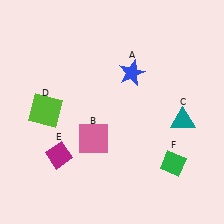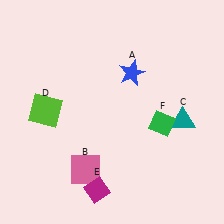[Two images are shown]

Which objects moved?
The objects that moved are: the pink square (B), the magenta diamond (E), the green diamond (F).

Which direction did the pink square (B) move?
The pink square (B) moved down.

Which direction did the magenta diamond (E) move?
The magenta diamond (E) moved right.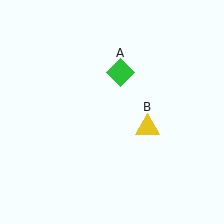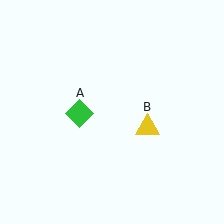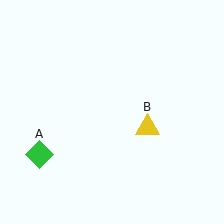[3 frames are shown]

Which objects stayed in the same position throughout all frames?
Yellow triangle (object B) remained stationary.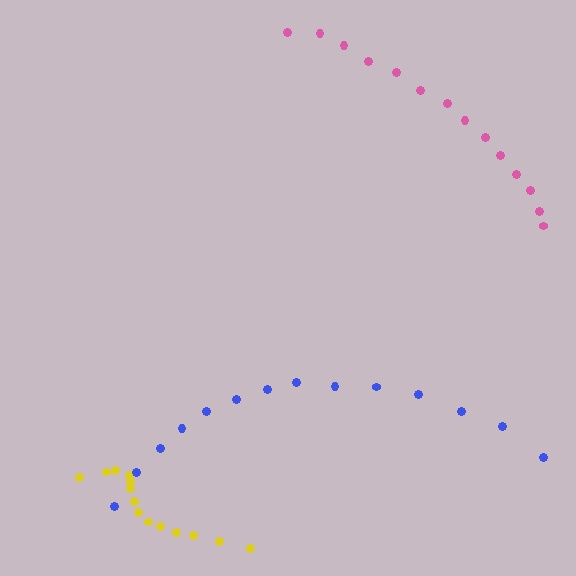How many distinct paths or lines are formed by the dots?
There are 3 distinct paths.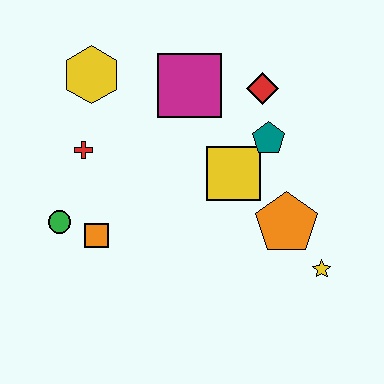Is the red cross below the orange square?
No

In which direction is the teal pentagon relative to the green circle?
The teal pentagon is to the right of the green circle.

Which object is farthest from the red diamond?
The green circle is farthest from the red diamond.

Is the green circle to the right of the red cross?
No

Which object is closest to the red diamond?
The teal pentagon is closest to the red diamond.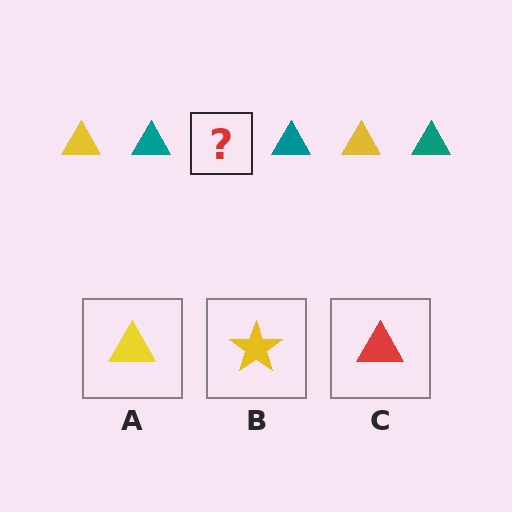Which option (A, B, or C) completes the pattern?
A.